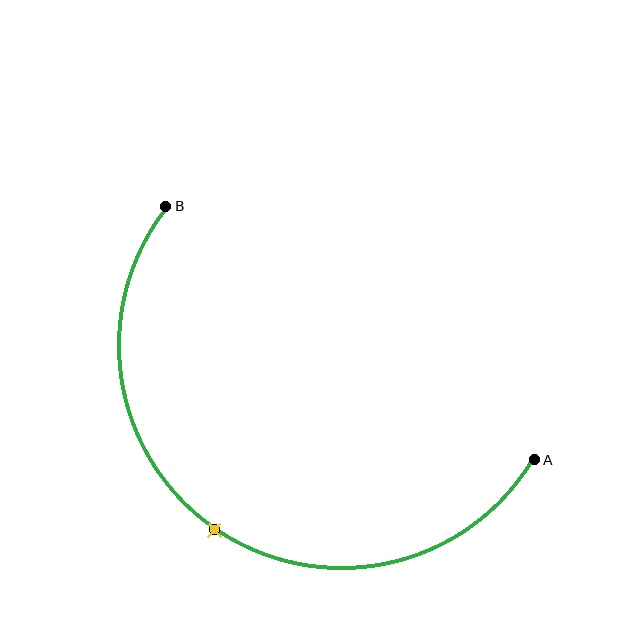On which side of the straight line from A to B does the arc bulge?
The arc bulges below and to the left of the straight line connecting A and B.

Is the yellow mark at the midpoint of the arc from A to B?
Yes. The yellow mark lies on the arc at equal arc-length from both A and B — it is the arc midpoint.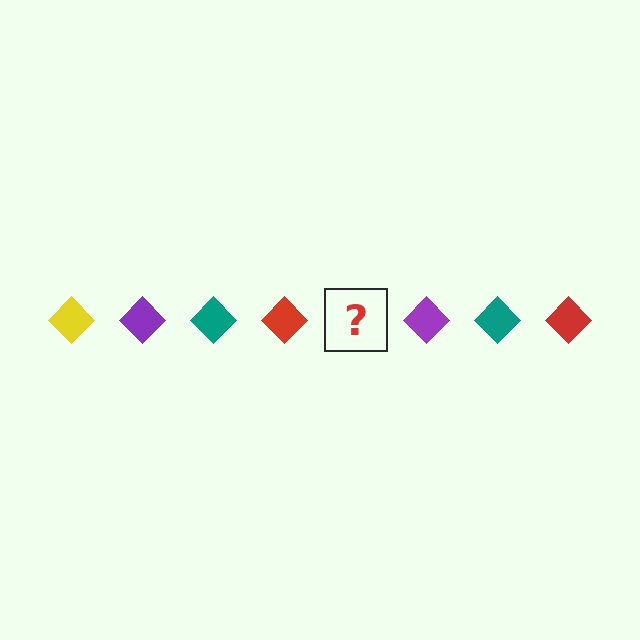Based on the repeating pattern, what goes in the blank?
The blank should be a yellow diamond.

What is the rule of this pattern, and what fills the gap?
The rule is that the pattern cycles through yellow, purple, teal, red diamonds. The gap should be filled with a yellow diamond.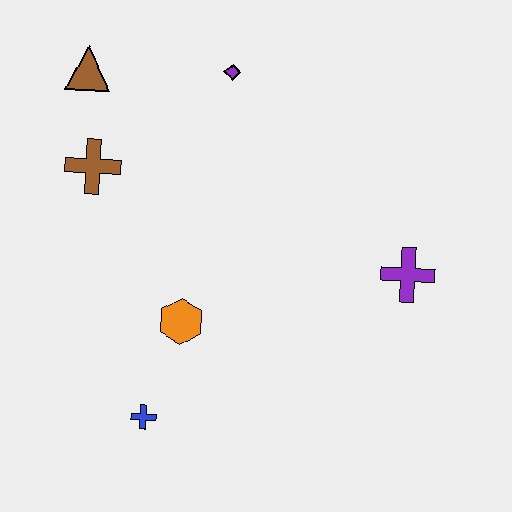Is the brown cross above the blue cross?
Yes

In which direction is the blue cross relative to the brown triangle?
The blue cross is below the brown triangle.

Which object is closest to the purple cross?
The orange hexagon is closest to the purple cross.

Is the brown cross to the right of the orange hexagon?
No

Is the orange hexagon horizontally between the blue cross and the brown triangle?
No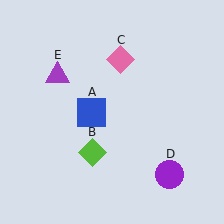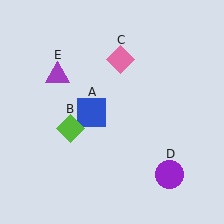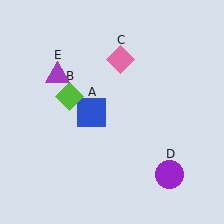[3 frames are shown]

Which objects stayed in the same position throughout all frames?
Blue square (object A) and pink diamond (object C) and purple circle (object D) and purple triangle (object E) remained stationary.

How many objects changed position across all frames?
1 object changed position: lime diamond (object B).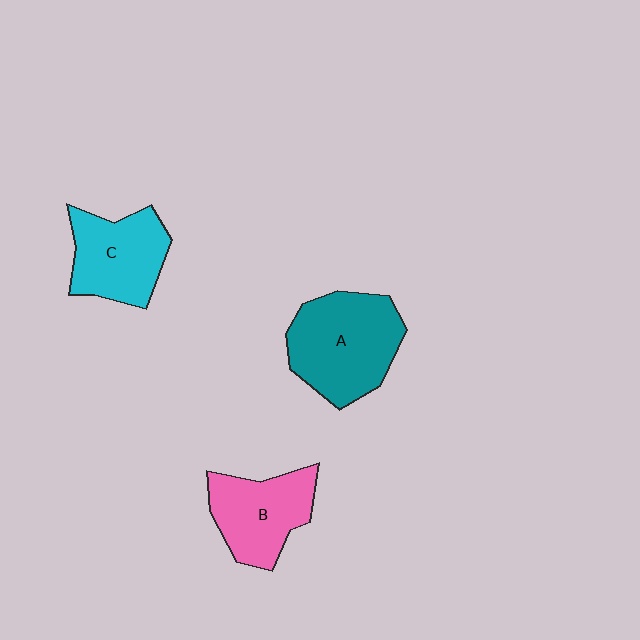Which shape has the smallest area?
Shape B (pink).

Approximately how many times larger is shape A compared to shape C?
Approximately 1.3 times.